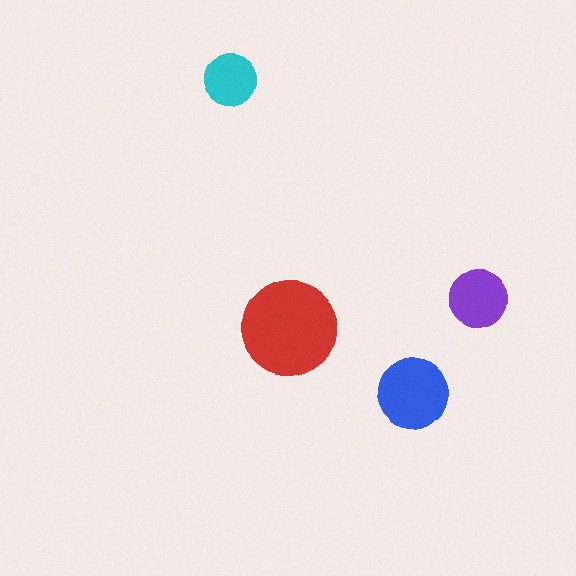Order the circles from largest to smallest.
the red one, the blue one, the purple one, the cyan one.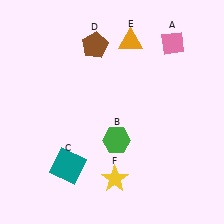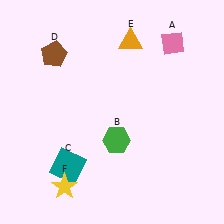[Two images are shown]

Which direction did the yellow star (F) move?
The yellow star (F) moved left.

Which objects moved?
The objects that moved are: the brown pentagon (D), the yellow star (F).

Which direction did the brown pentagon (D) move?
The brown pentagon (D) moved left.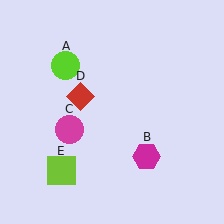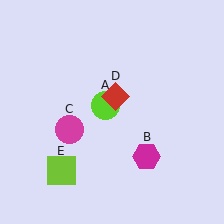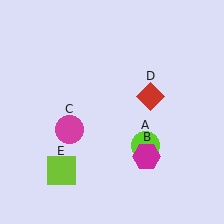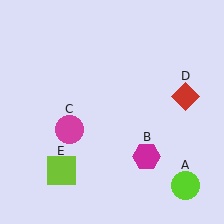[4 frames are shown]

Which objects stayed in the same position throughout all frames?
Magenta hexagon (object B) and magenta circle (object C) and lime square (object E) remained stationary.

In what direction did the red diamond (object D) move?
The red diamond (object D) moved right.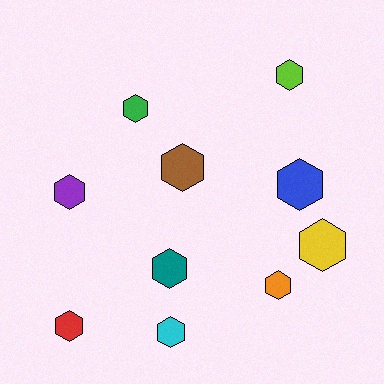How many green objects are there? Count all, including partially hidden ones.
There is 1 green object.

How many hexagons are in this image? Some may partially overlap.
There are 10 hexagons.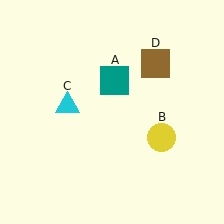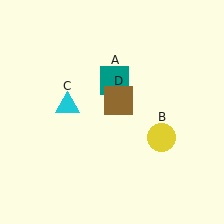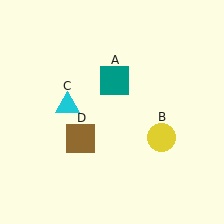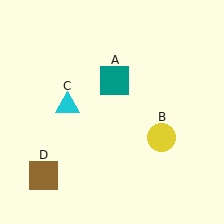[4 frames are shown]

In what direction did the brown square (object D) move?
The brown square (object D) moved down and to the left.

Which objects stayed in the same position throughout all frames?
Teal square (object A) and yellow circle (object B) and cyan triangle (object C) remained stationary.